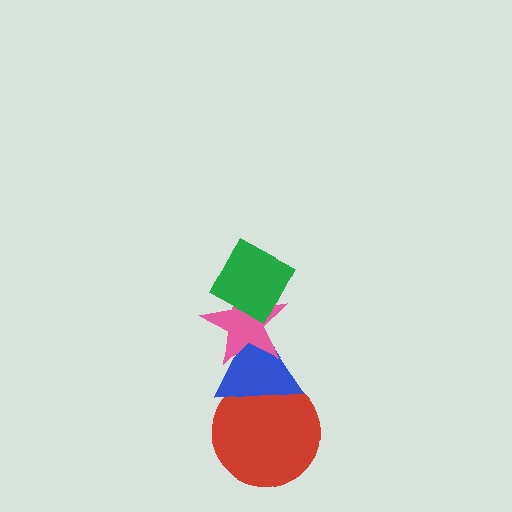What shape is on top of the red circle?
The blue triangle is on top of the red circle.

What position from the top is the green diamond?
The green diamond is 1st from the top.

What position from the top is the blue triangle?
The blue triangle is 3rd from the top.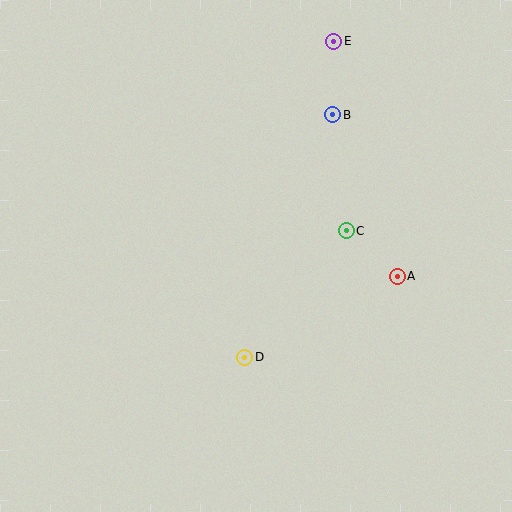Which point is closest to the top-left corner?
Point E is closest to the top-left corner.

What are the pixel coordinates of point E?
Point E is at (334, 41).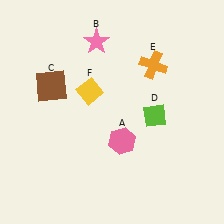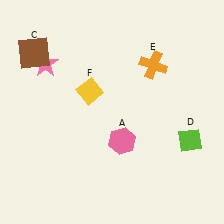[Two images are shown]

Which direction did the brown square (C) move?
The brown square (C) moved up.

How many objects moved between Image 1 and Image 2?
3 objects moved between the two images.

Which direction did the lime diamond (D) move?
The lime diamond (D) moved right.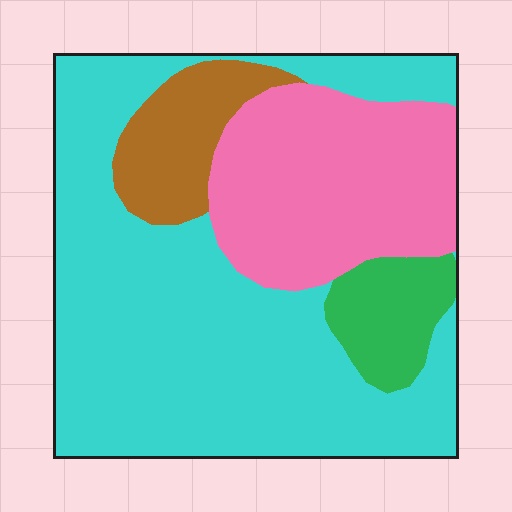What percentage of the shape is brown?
Brown takes up about one tenth (1/10) of the shape.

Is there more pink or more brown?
Pink.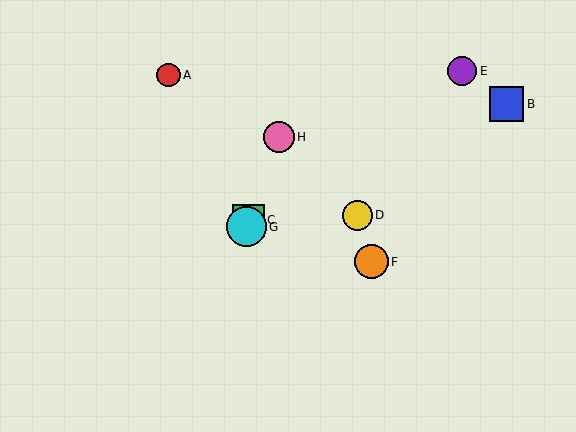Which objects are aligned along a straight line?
Objects C, G, H are aligned along a straight line.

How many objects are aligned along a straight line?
3 objects (C, G, H) are aligned along a straight line.